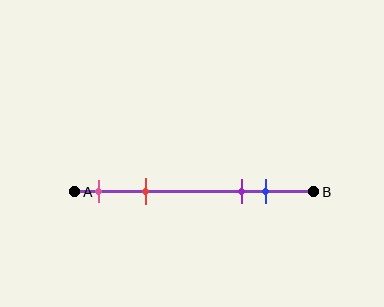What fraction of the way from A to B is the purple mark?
The purple mark is approximately 70% (0.7) of the way from A to B.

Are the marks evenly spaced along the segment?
No, the marks are not evenly spaced.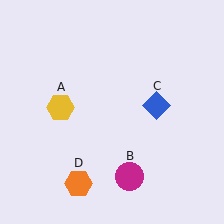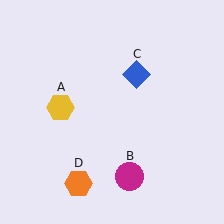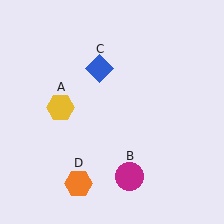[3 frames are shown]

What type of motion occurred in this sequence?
The blue diamond (object C) rotated counterclockwise around the center of the scene.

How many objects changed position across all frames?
1 object changed position: blue diamond (object C).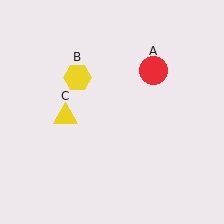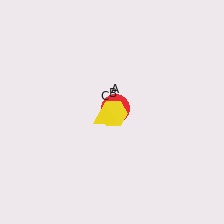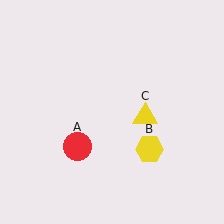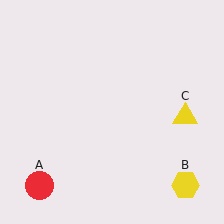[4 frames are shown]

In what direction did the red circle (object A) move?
The red circle (object A) moved down and to the left.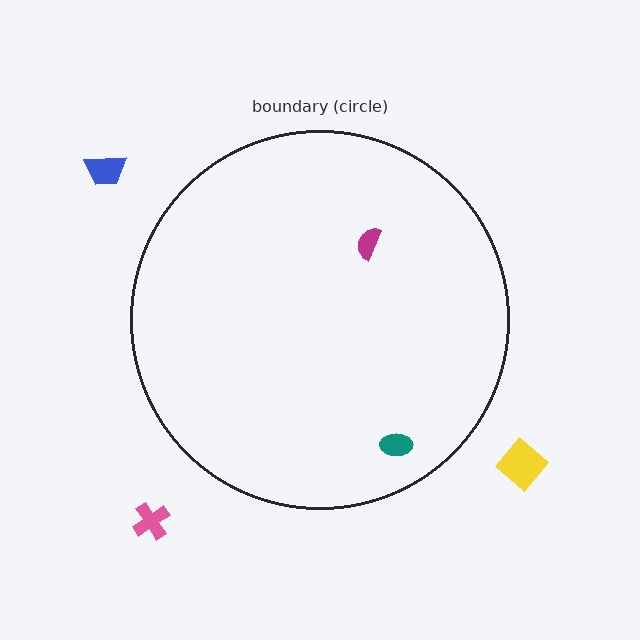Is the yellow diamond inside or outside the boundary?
Outside.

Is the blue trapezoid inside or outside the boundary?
Outside.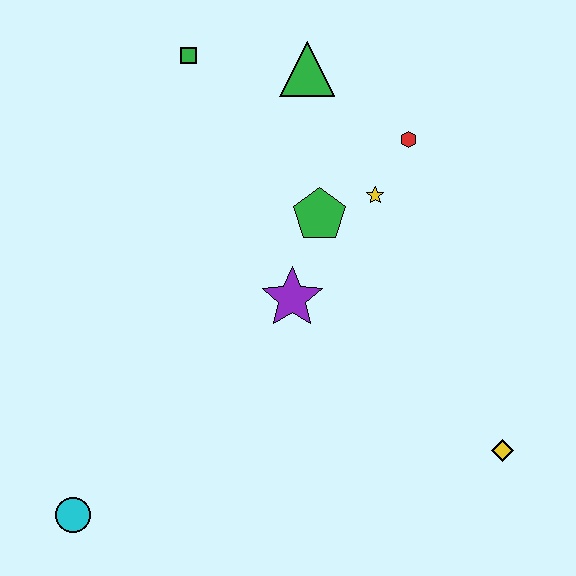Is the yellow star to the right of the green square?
Yes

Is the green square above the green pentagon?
Yes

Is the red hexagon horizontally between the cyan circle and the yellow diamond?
Yes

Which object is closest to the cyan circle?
The purple star is closest to the cyan circle.